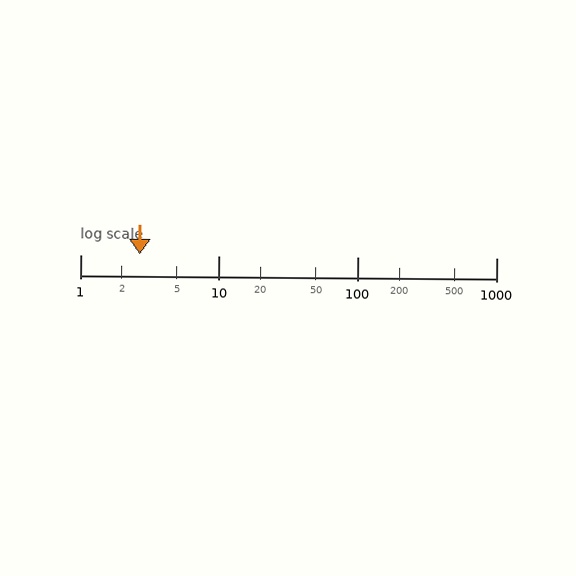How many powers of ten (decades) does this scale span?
The scale spans 3 decades, from 1 to 1000.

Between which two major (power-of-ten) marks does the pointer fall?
The pointer is between 1 and 10.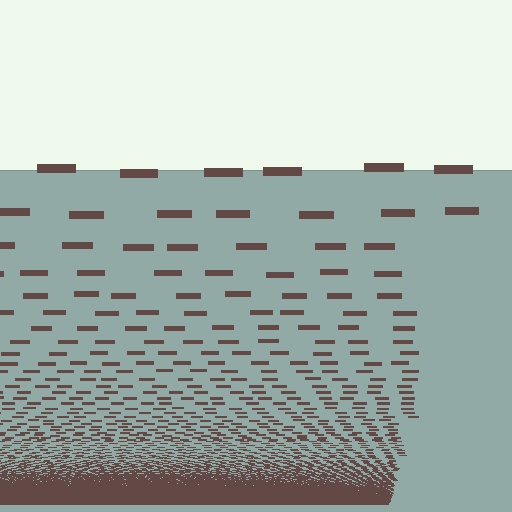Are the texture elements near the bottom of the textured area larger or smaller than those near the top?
Smaller. The gradient is inverted — elements near the bottom are smaller and denser.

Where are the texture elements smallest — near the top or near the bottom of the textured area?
Near the bottom.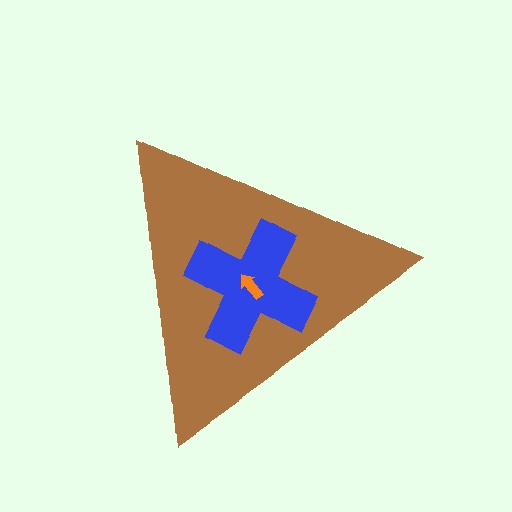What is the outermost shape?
The brown triangle.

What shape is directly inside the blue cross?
The orange arrow.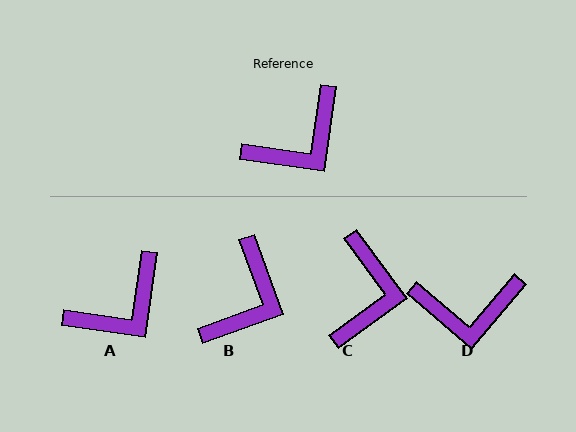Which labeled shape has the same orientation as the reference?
A.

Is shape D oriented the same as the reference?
No, it is off by about 32 degrees.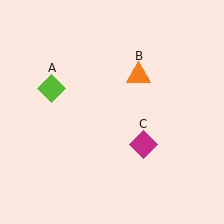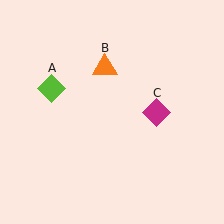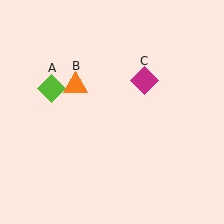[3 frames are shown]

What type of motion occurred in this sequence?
The orange triangle (object B), magenta diamond (object C) rotated counterclockwise around the center of the scene.